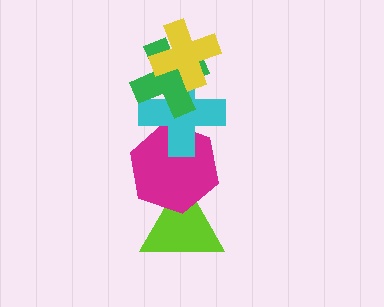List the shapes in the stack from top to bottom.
From top to bottom: the yellow cross, the green cross, the cyan cross, the magenta hexagon, the lime triangle.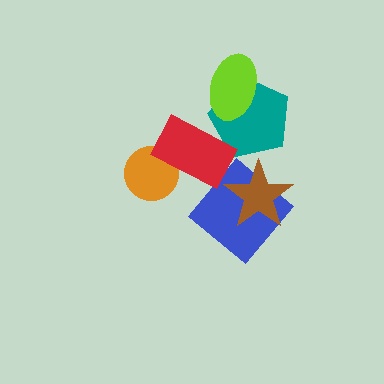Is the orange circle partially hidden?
Yes, it is partially covered by another shape.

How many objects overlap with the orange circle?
1 object overlaps with the orange circle.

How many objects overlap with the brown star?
1 object overlaps with the brown star.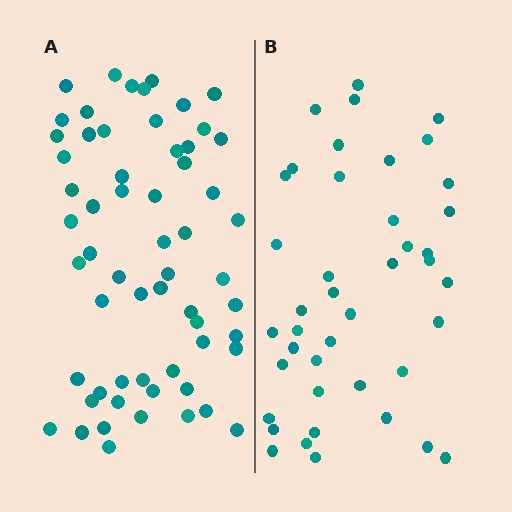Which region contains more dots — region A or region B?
Region A (the left region) has more dots.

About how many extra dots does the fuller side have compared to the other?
Region A has approximately 20 more dots than region B.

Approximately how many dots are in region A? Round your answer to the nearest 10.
About 60 dots.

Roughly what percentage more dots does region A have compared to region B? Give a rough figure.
About 45% more.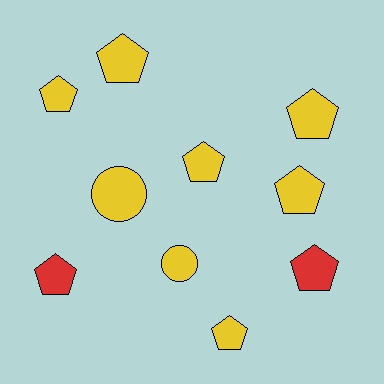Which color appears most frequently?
Yellow, with 8 objects.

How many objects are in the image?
There are 10 objects.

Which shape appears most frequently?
Pentagon, with 8 objects.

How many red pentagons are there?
There are 2 red pentagons.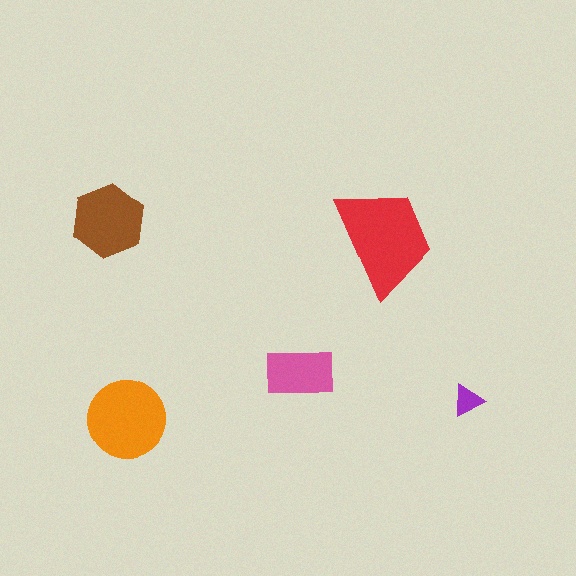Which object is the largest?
The red trapezoid.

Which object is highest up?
The brown hexagon is topmost.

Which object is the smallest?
The purple triangle.